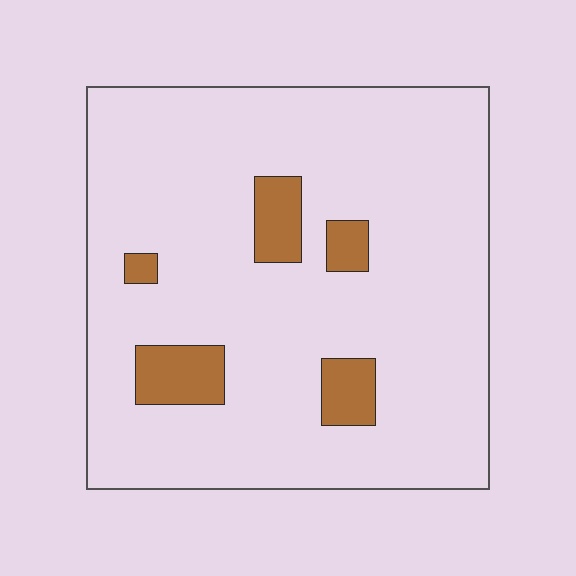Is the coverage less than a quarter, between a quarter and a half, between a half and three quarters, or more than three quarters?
Less than a quarter.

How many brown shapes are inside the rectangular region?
5.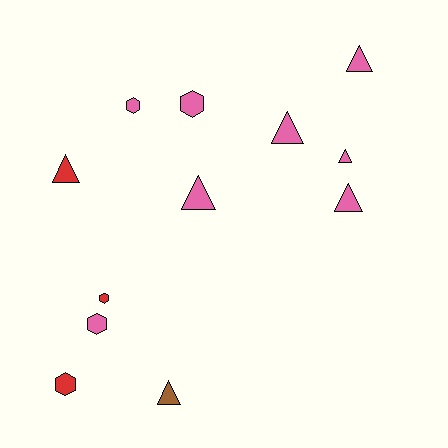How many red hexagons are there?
There are 2 red hexagons.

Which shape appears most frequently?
Triangle, with 7 objects.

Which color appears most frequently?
Pink, with 8 objects.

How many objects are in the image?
There are 12 objects.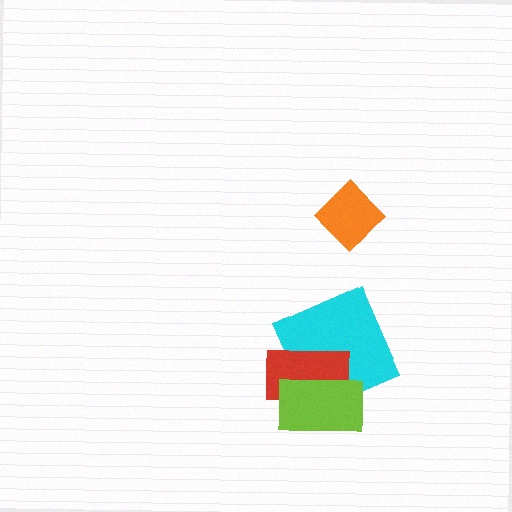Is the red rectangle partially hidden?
Yes, it is partially covered by another shape.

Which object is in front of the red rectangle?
The lime rectangle is in front of the red rectangle.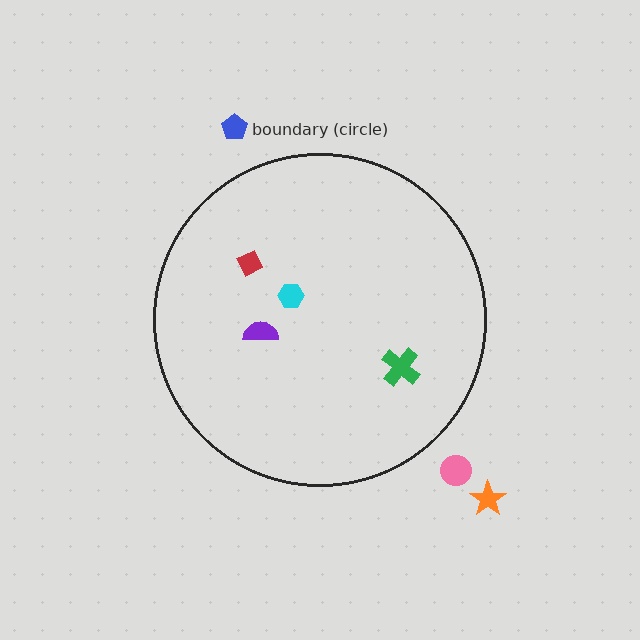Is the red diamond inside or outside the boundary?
Inside.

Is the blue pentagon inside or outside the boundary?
Outside.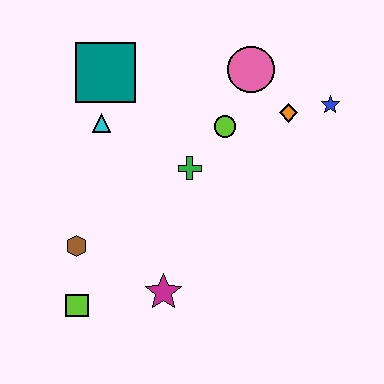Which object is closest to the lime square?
The brown hexagon is closest to the lime square.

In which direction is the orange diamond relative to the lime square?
The orange diamond is to the right of the lime square.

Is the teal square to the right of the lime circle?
No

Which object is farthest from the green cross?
The lime square is farthest from the green cross.